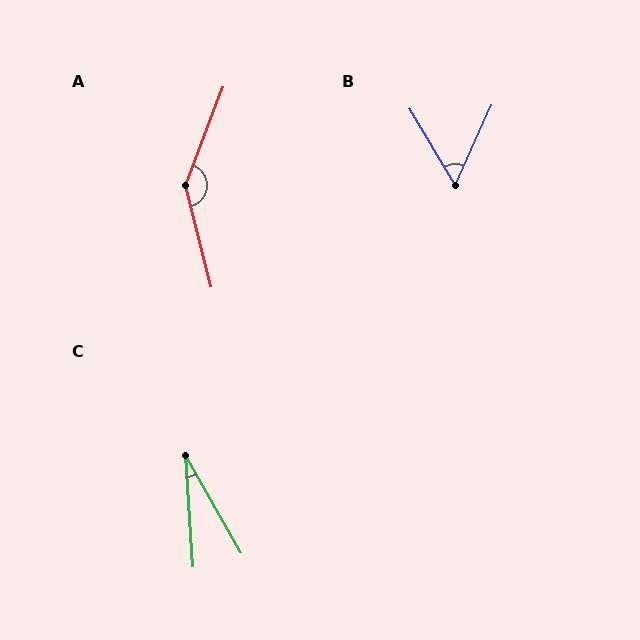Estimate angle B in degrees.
Approximately 55 degrees.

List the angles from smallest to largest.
C (26°), B (55°), A (145°).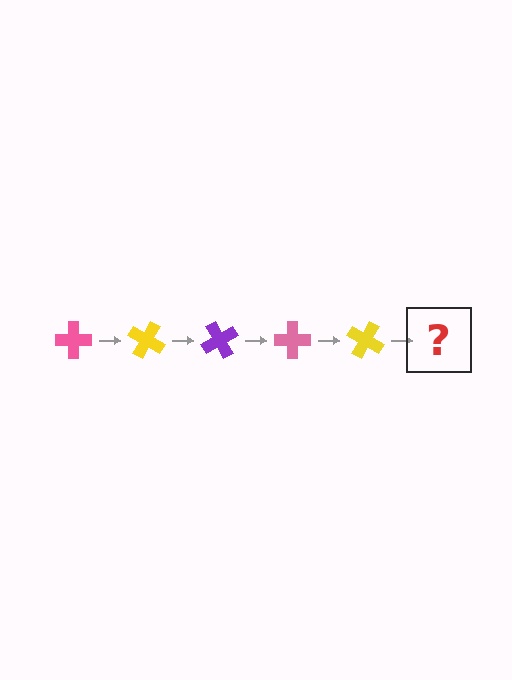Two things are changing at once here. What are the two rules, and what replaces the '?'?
The two rules are that it rotates 30 degrees each step and the color cycles through pink, yellow, and purple. The '?' should be a purple cross, rotated 150 degrees from the start.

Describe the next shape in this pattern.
It should be a purple cross, rotated 150 degrees from the start.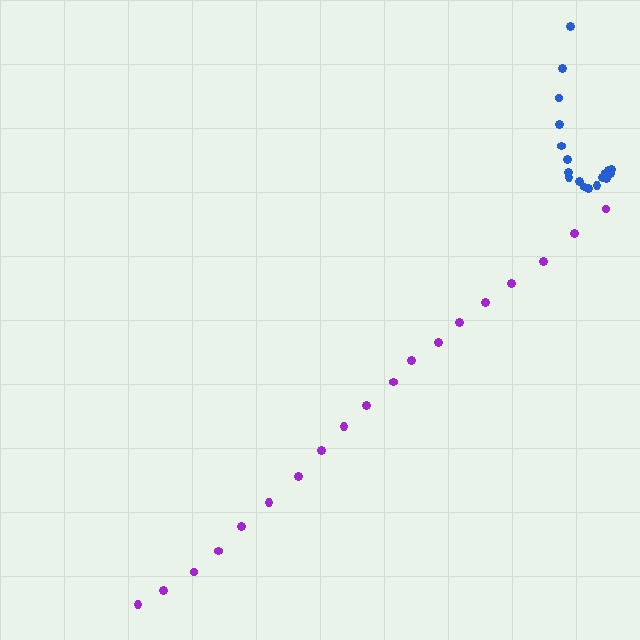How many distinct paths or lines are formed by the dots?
There are 2 distinct paths.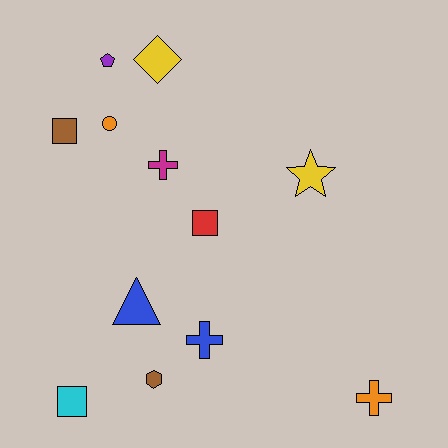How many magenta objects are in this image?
There is 1 magenta object.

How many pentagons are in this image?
There is 1 pentagon.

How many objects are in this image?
There are 12 objects.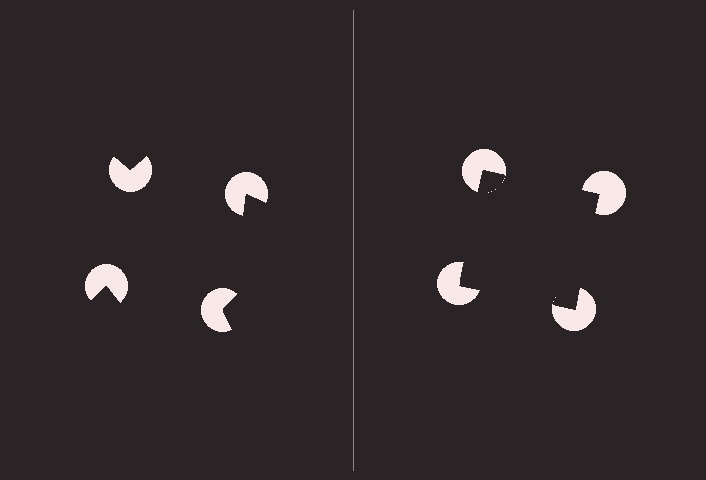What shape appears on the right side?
An illusory square.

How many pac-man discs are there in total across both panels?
8 — 4 on each side.